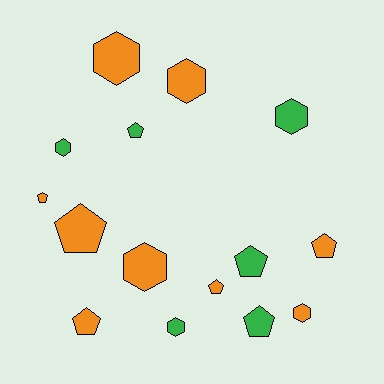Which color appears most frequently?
Orange, with 9 objects.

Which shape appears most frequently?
Pentagon, with 8 objects.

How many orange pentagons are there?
There are 5 orange pentagons.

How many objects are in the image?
There are 15 objects.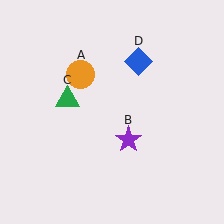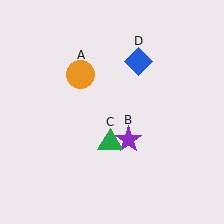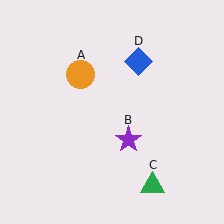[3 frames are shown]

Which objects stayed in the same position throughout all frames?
Orange circle (object A) and purple star (object B) and blue diamond (object D) remained stationary.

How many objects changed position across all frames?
1 object changed position: green triangle (object C).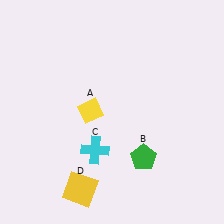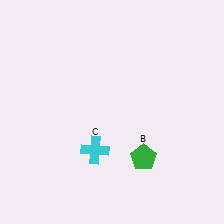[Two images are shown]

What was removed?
The yellow diamond (A), the yellow square (D) were removed in Image 2.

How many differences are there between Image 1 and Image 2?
There are 2 differences between the two images.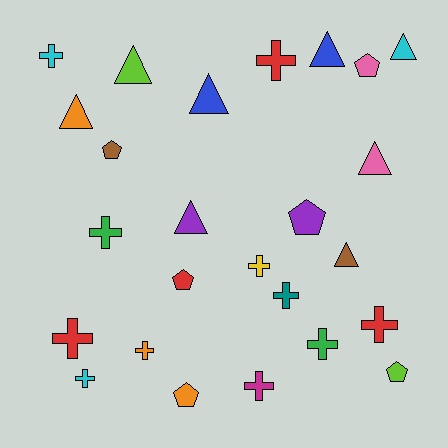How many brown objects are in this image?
There are 2 brown objects.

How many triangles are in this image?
There are 8 triangles.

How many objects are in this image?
There are 25 objects.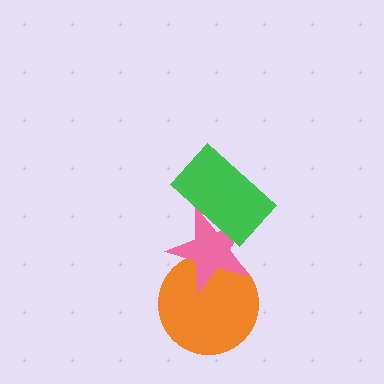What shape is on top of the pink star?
The green rectangle is on top of the pink star.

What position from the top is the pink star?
The pink star is 2nd from the top.